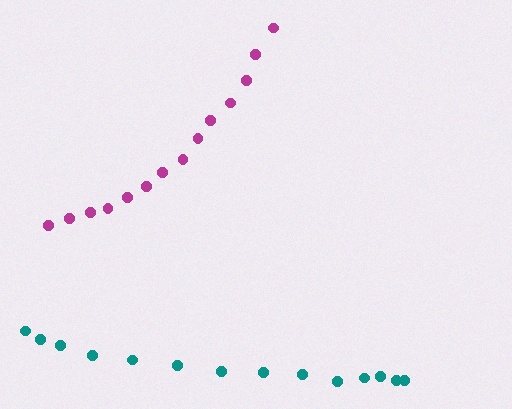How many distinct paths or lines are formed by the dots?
There are 2 distinct paths.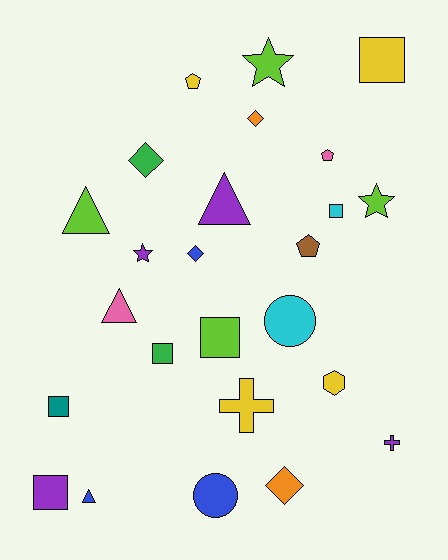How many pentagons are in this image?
There are 3 pentagons.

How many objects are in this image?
There are 25 objects.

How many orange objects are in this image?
There are 2 orange objects.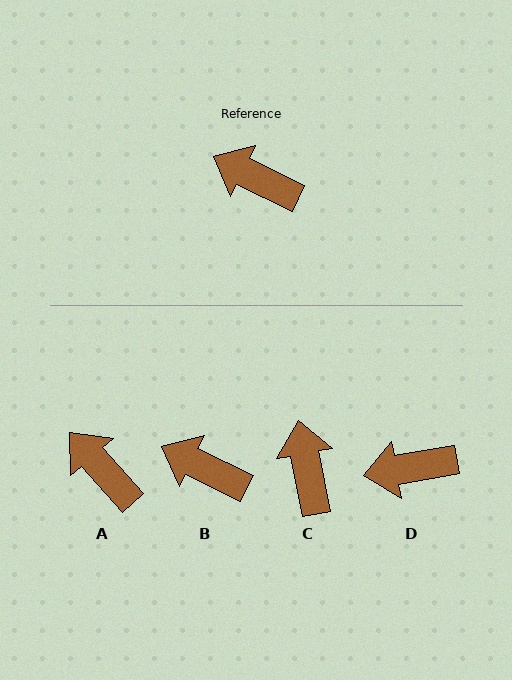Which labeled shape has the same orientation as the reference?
B.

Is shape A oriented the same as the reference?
No, it is off by about 22 degrees.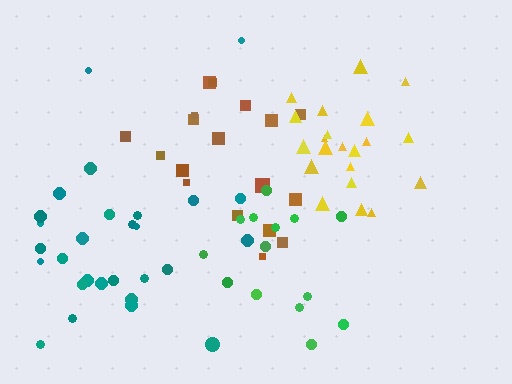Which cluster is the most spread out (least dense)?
Green.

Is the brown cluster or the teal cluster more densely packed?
Brown.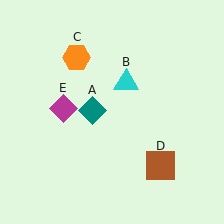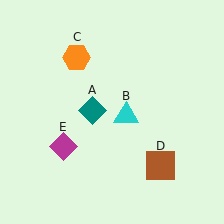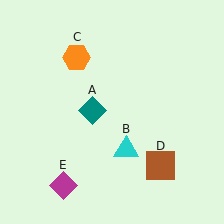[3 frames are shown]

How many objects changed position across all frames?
2 objects changed position: cyan triangle (object B), magenta diamond (object E).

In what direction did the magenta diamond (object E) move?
The magenta diamond (object E) moved down.